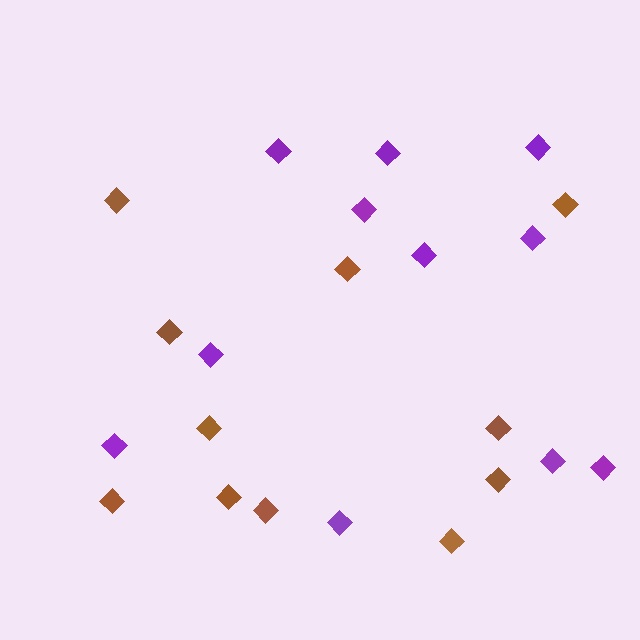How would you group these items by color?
There are 2 groups: one group of brown diamonds (11) and one group of purple diamonds (11).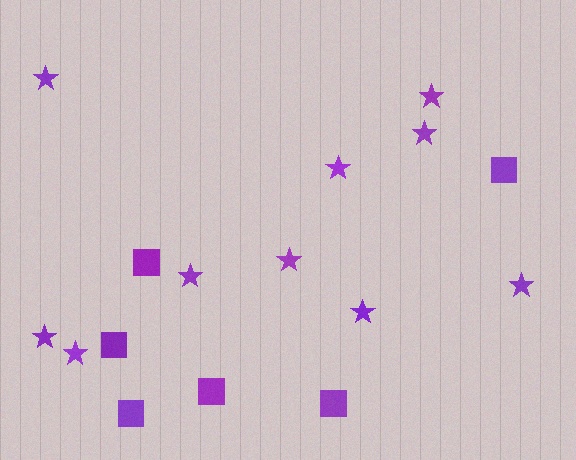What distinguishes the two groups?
There are 2 groups: one group of squares (6) and one group of stars (10).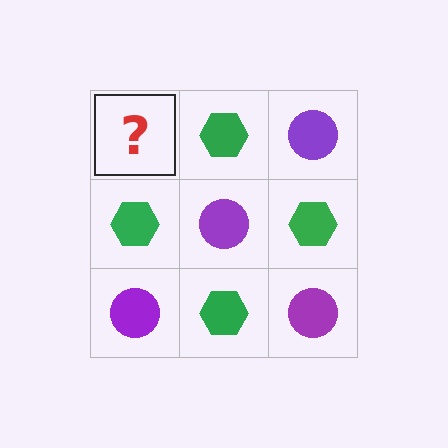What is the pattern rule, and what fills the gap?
The rule is that it alternates purple circle and green hexagon in a checkerboard pattern. The gap should be filled with a purple circle.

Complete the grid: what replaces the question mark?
The question mark should be replaced with a purple circle.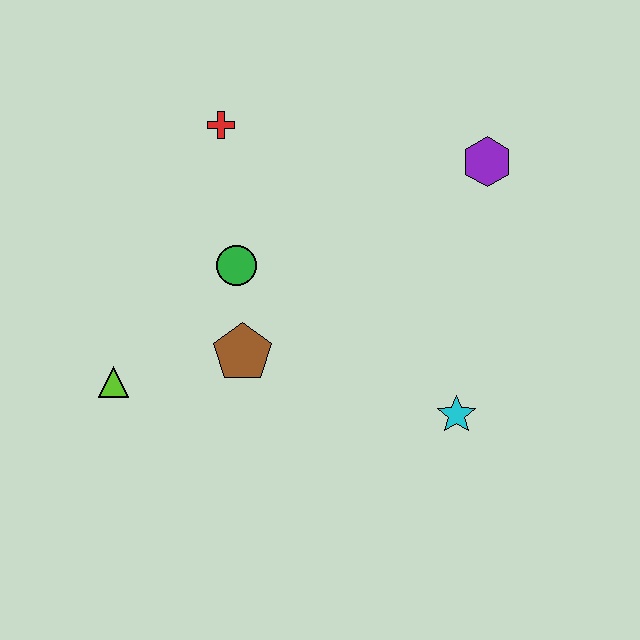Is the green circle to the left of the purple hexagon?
Yes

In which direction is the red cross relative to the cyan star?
The red cross is above the cyan star.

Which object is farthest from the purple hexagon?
The lime triangle is farthest from the purple hexagon.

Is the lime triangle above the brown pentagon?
No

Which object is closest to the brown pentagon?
The green circle is closest to the brown pentagon.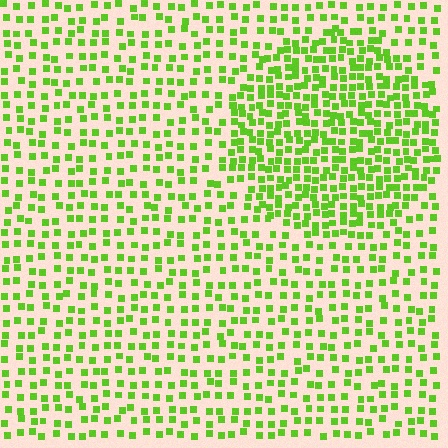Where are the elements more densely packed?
The elements are more densely packed inside the circle boundary.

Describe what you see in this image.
The image contains small lime elements arranged at two different densities. A circle-shaped region is visible where the elements are more densely packed than the surrounding area.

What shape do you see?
I see a circle.